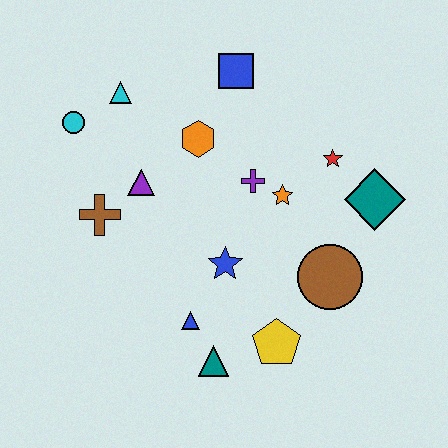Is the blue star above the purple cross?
No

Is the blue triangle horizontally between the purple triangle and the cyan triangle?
No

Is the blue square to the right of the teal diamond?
No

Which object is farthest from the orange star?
The cyan circle is farthest from the orange star.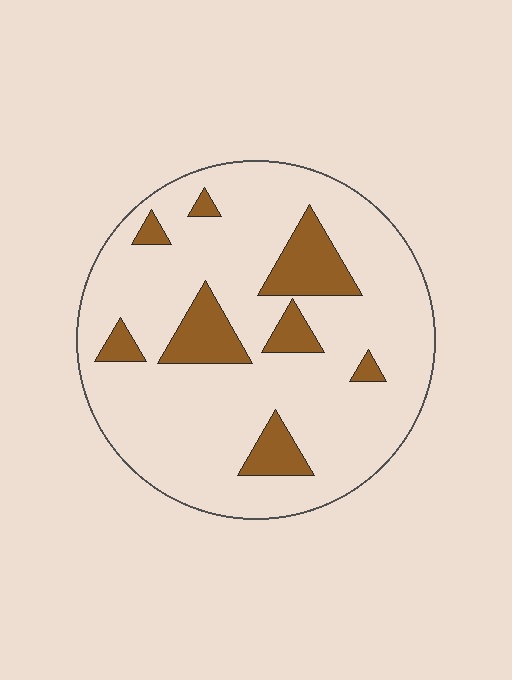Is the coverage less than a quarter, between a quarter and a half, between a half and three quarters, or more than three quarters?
Less than a quarter.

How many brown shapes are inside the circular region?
8.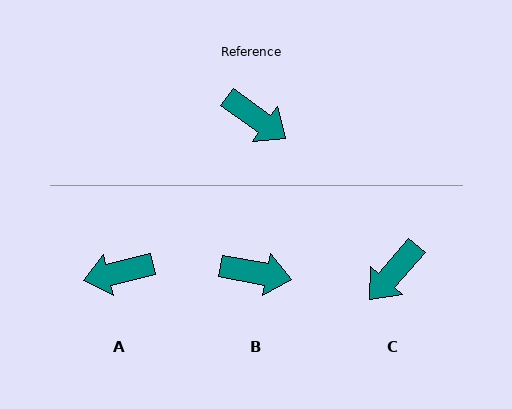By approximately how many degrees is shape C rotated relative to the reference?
Approximately 96 degrees clockwise.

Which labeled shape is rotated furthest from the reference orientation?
A, about 131 degrees away.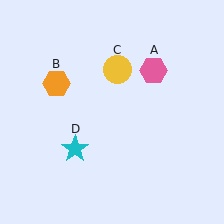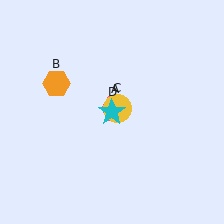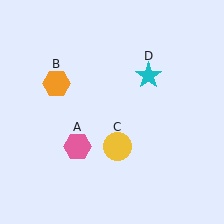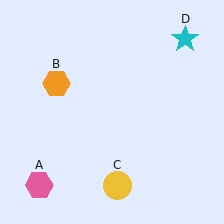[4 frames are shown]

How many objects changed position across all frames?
3 objects changed position: pink hexagon (object A), yellow circle (object C), cyan star (object D).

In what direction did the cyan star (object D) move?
The cyan star (object D) moved up and to the right.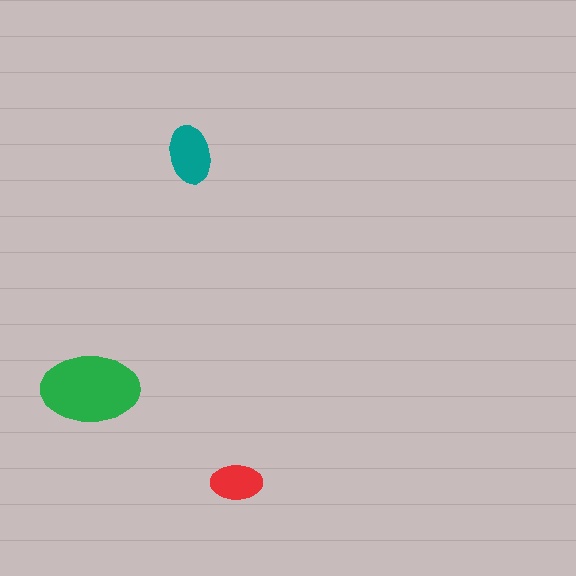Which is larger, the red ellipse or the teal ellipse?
The teal one.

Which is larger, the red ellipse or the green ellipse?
The green one.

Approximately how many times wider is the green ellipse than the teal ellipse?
About 1.5 times wider.